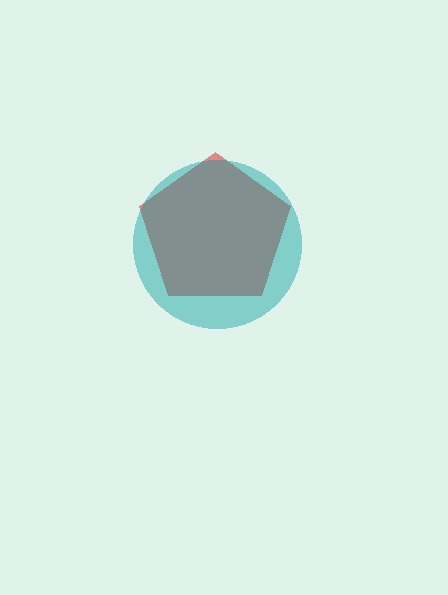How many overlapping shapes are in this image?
There are 2 overlapping shapes in the image.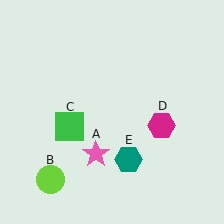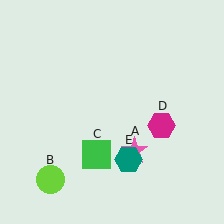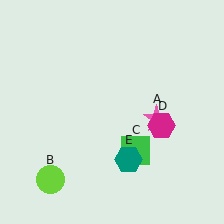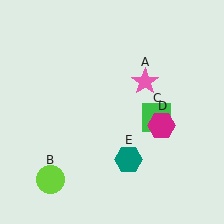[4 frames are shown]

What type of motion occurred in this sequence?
The pink star (object A), green square (object C) rotated counterclockwise around the center of the scene.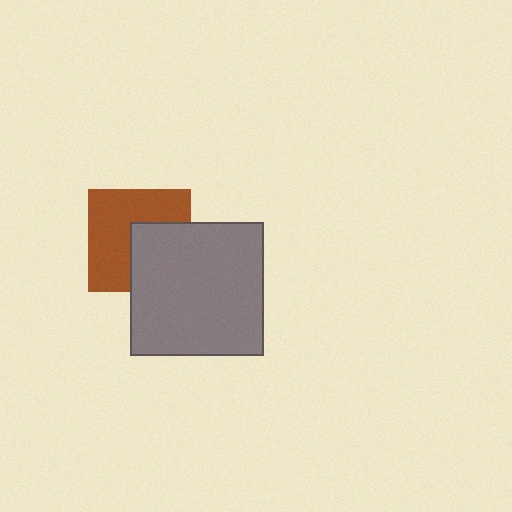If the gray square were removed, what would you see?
You would see the complete brown square.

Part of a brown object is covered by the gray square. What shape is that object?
It is a square.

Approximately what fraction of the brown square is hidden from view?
Roughly 41% of the brown square is hidden behind the gray square.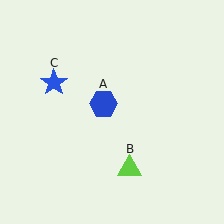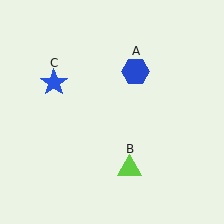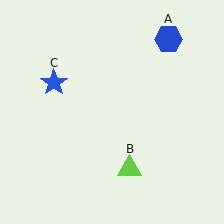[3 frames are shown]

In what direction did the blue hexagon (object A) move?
The blue hexagon (object A) moved up and to the right.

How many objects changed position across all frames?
1 object changed position: blue hexagon (object A).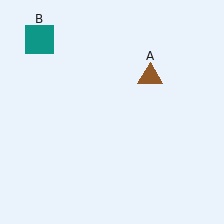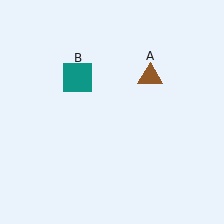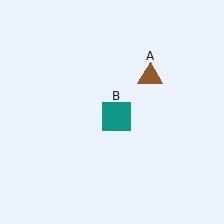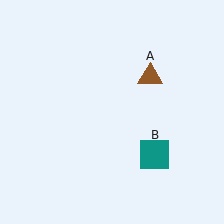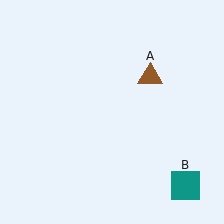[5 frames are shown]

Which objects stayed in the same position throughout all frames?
Brown triangle (object A) remained stationary.